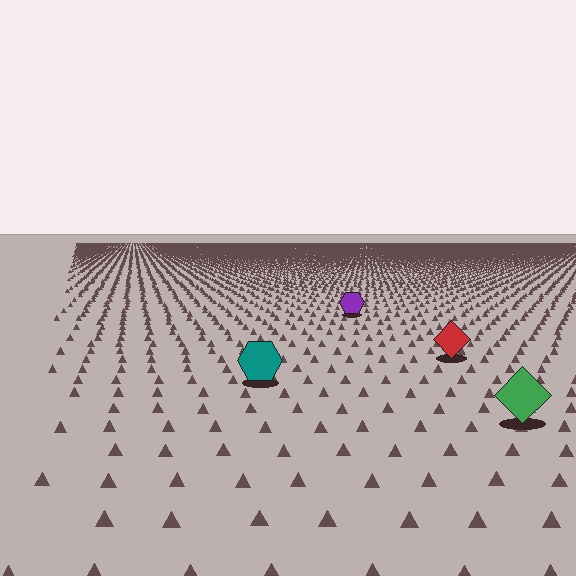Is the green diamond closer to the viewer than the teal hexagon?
Yes. The green diamond is closer — you can tell from the texture gradient: the ground texture is coarser near it.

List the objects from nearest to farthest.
From nearest to farthest: the green diamond, the teal hexagon, the red diamond, the purple hexagon.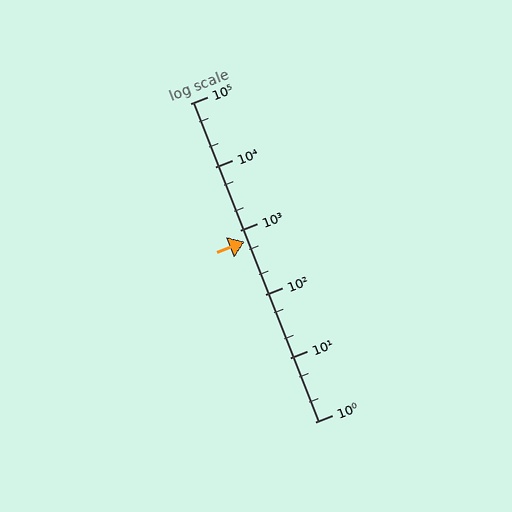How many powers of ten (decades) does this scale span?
The scale spans 5 decades, from 1 to 100000.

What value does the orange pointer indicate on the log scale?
The pointer indicates approximately 670.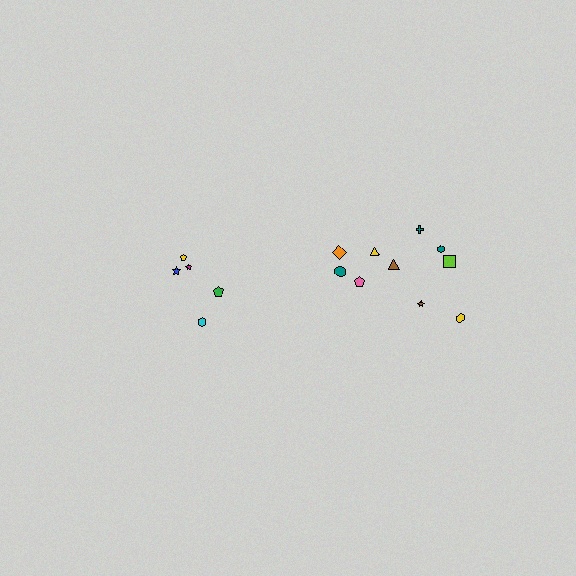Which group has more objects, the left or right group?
The right group.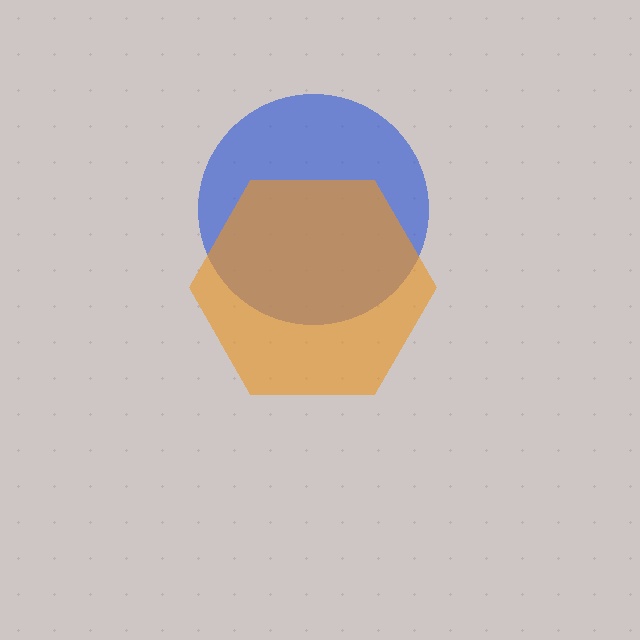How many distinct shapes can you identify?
There are 2 distinct shapes: a blue circle, an orange hexagon.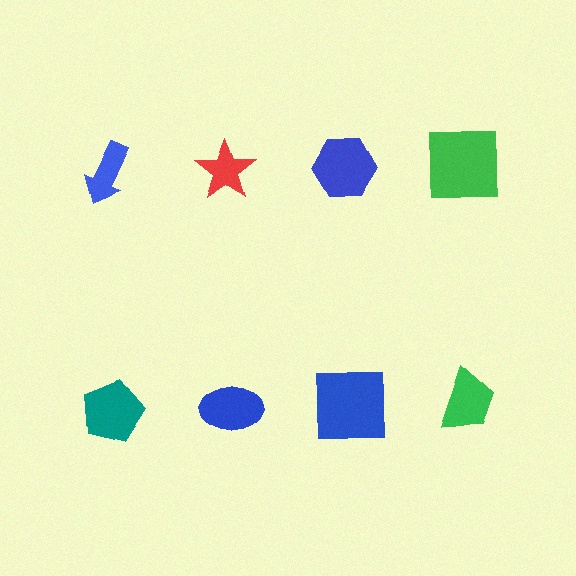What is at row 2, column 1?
A teal pentagon.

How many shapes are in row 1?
4 shapes.